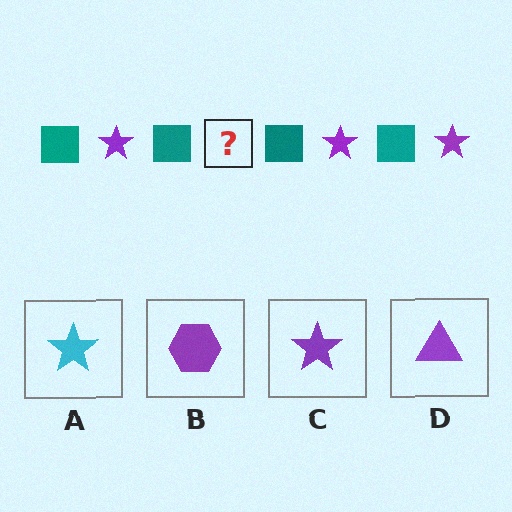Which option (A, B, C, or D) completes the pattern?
C.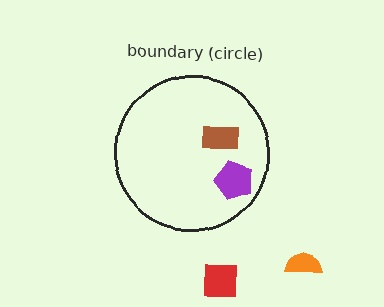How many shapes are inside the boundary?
2 inside, 2 outside.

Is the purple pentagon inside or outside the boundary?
Inside.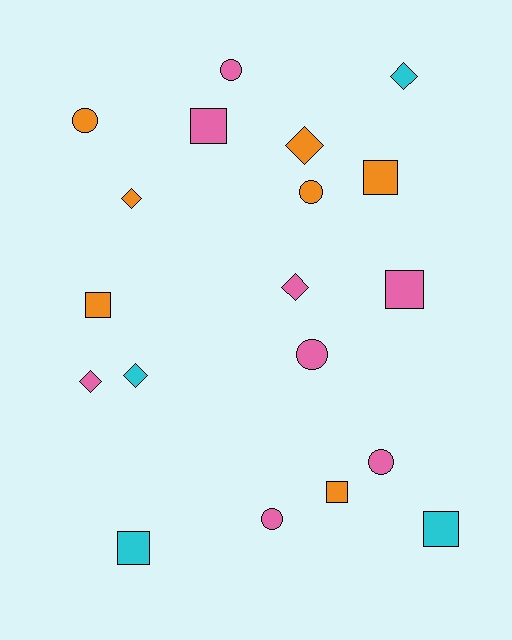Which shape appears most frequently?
Square, with 7 objects.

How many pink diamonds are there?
There are 2 pink diamonds.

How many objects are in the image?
There are 19 objects.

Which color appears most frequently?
Pink, with 8 objects.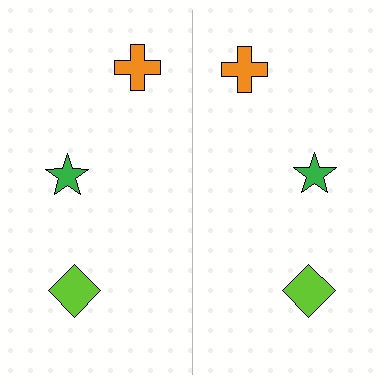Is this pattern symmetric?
Yes, this pattern has bilateral (reflection) symmetry.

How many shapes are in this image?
There are 6 shapes in this image.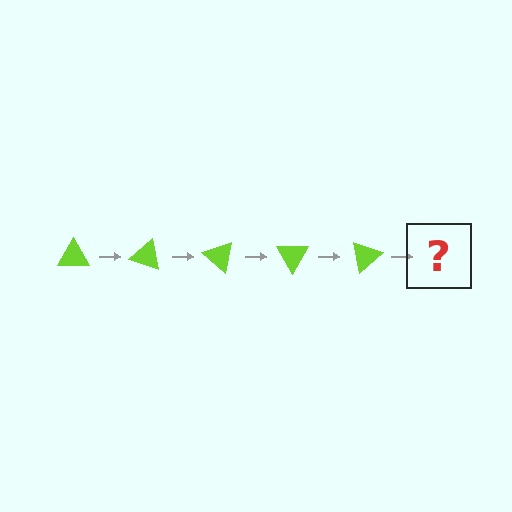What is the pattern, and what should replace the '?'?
The pattern is that the triangle rotates 20 degrees each step. The '?' should be a lime triangle rotated 100 degrees.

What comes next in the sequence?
The next element should be a lime triangle rotated 100 degrees.